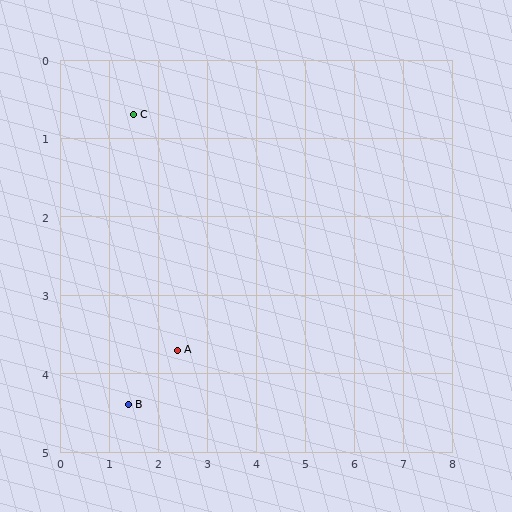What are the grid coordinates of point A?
Point A is at approximately (2.4, 3.7).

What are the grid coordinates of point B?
Point B is at approximately (1.4, 4.4).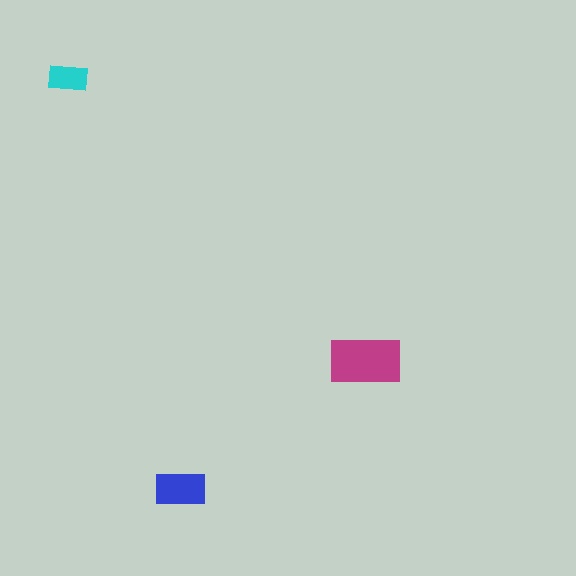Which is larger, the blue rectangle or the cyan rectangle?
The blue one.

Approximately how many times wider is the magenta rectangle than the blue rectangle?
About 1.5 times wider.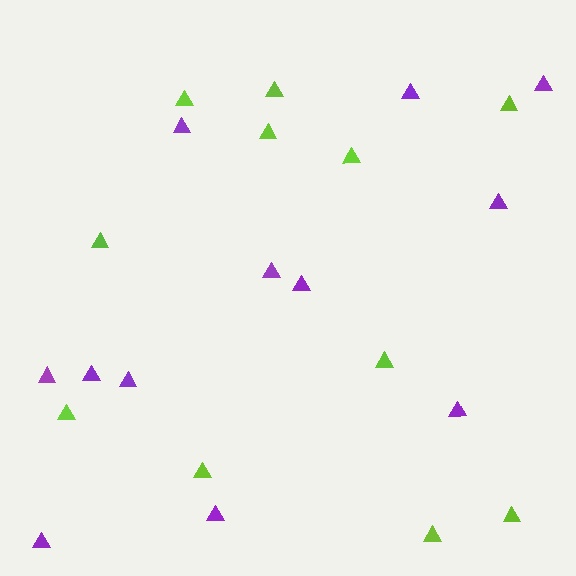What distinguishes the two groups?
There are 2 groups: one group of purple triangles (12) and one group of lime triangles (11).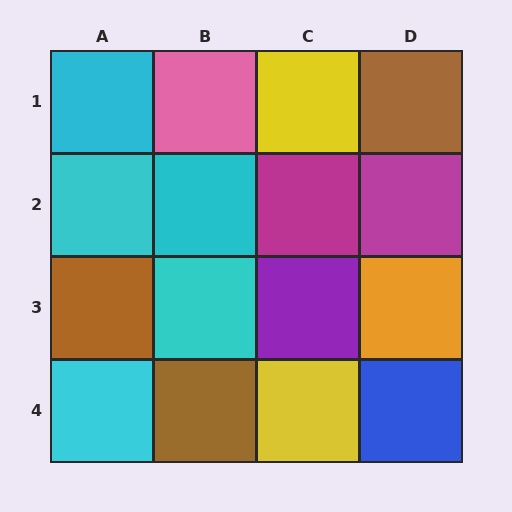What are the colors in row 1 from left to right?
Cyan, pink, yellow, brown.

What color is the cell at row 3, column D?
Orange.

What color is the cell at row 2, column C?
Magenta.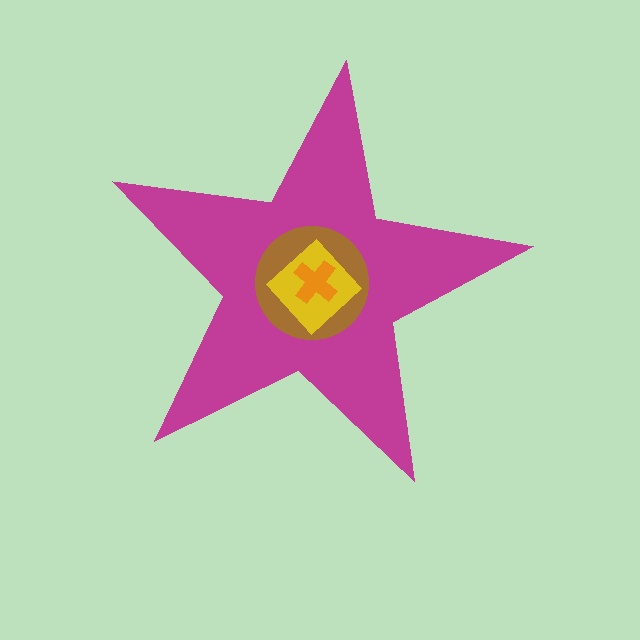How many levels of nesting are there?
4.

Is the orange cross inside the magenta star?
Yes.